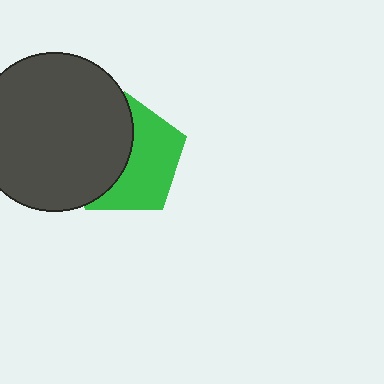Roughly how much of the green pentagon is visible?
About half of it is visible (roughly 52%).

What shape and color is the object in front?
The object in front is a dark gray circle.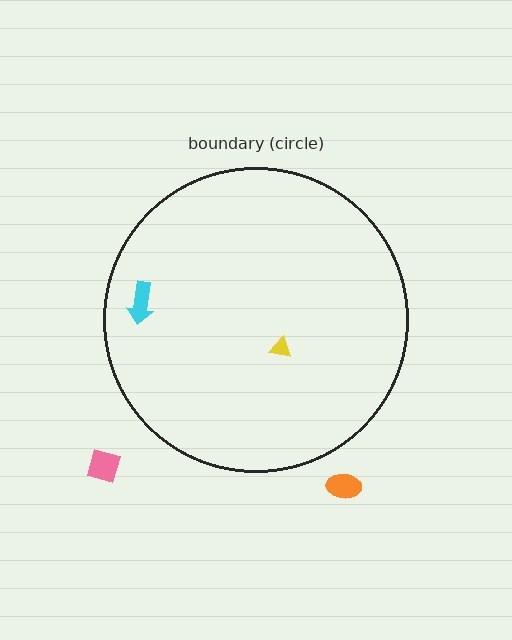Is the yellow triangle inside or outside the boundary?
Inside.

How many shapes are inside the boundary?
2 inside, 2 outside.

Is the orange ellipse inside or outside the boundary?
Outside.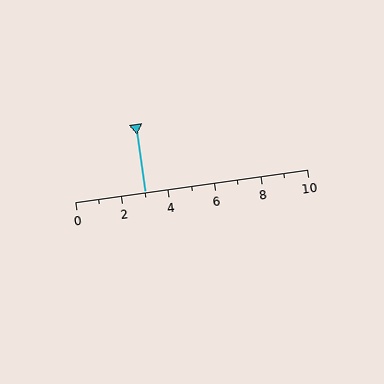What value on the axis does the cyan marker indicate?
The marker indicates approximately 3.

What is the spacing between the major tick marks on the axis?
The major ticks are spaced 2 apart.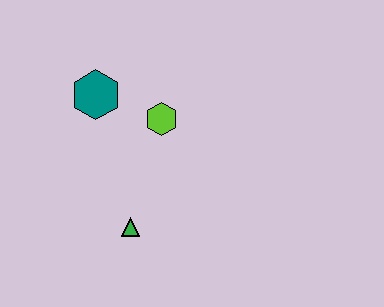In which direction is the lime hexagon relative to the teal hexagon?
The lime hexagon is to the right of the teal hexagon.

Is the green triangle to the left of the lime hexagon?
Yes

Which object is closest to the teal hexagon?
The lime hexagon is closest to the teal hexagon.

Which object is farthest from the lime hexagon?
The green triangle is farthest from the lime hexagon.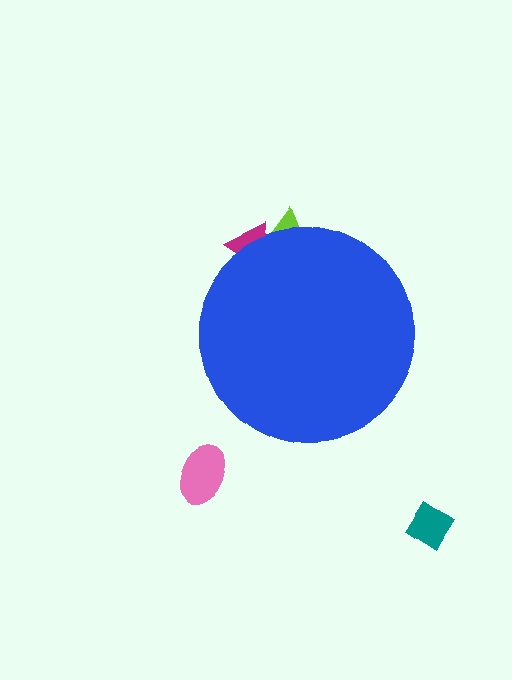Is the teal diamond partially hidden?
No, the teal diamond is fully visible.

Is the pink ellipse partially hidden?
No, the pink ellipse is fully visible.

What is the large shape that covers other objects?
A blue circle.